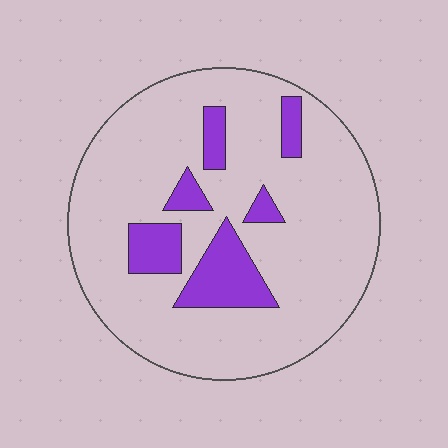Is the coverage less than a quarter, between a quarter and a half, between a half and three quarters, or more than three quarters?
Less than a quarter.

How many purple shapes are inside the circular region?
6.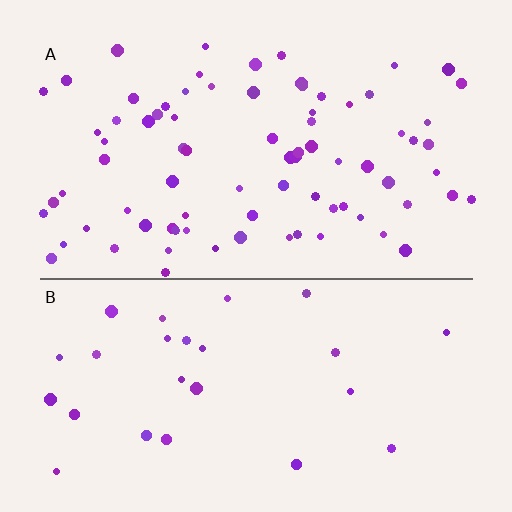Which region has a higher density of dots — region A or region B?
A (the top).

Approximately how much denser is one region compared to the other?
Approximately 3.0× — region A over region B.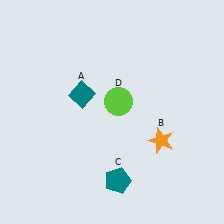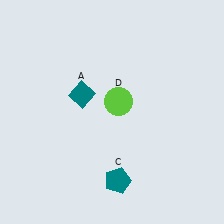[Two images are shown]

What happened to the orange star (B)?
The orange star (B) was removed in Image 2. It was in the bottom-right area of Image 1.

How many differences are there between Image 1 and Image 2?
There is 1 difference between the two images.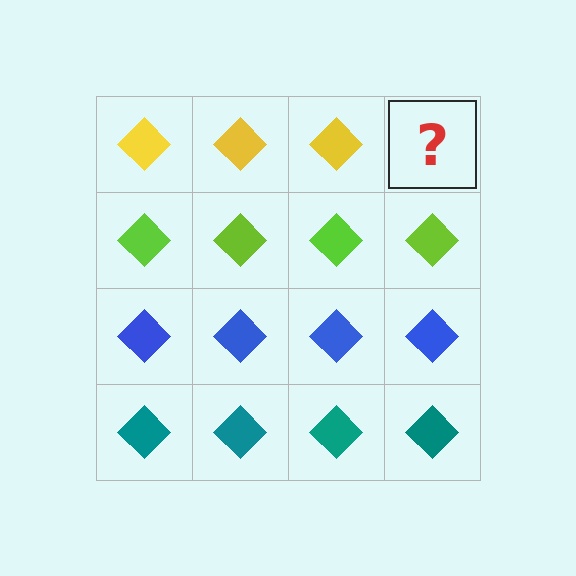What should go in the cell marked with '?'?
The missing cell should contain a yellow diamond.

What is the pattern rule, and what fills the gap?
The rule is that each row has a consistent color. The gap should be filled with a yellow diamond.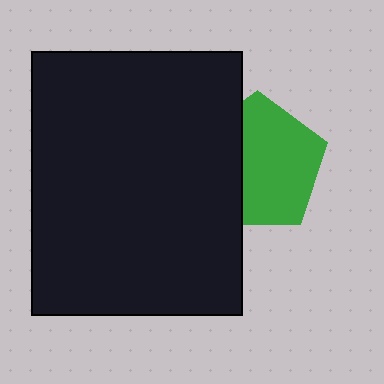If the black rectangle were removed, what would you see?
You would see the complete green pentagon.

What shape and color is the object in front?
The object in front is a black rectangle.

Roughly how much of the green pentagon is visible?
About half of it is visible (roughly 63%).